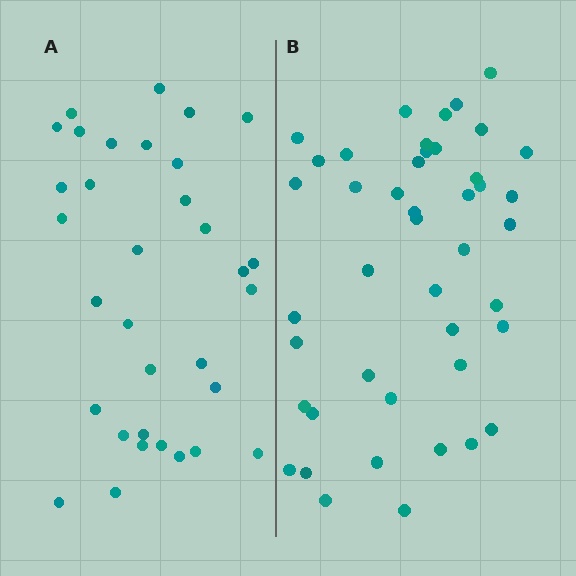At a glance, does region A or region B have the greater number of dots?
Region B (the right region) has more dots.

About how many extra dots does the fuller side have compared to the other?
Region B has roughly 12 or so more dots than region A.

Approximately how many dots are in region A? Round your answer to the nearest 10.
About 30 dots. (The exact count is 33, which rounds to 30.)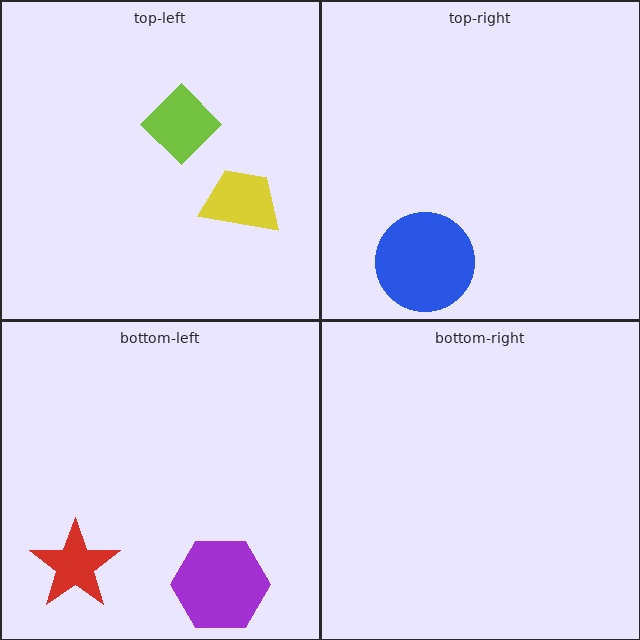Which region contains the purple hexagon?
The bottom-left region.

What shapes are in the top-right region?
The blue circle.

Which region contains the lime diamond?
The top-left region.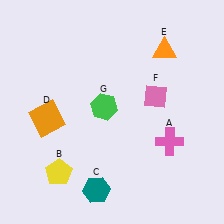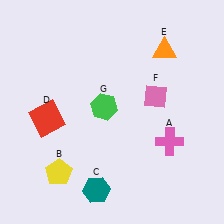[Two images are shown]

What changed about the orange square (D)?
In Image 1, D is orange. In Image 2, it changed to red.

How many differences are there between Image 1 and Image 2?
There is 1 difference between the two images.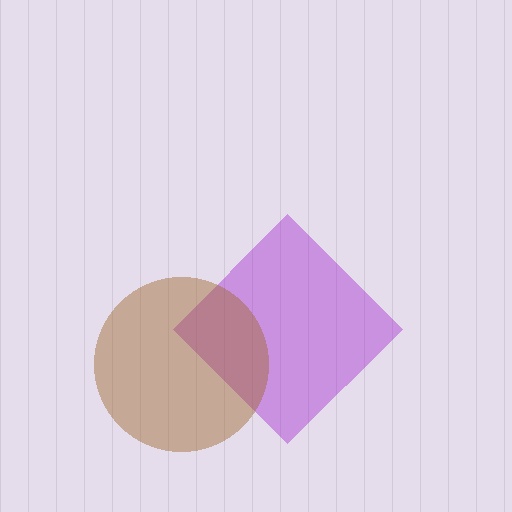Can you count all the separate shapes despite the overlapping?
Yes, there are 2 separate shapes.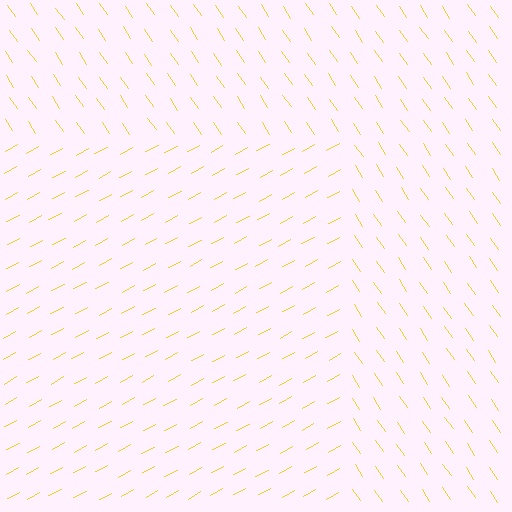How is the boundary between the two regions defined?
The boundary is defined purely by a change in line orientation (approximately 85 degrees difference). All lines are the same color and thickness.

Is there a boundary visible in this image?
Yes, there is a texture boundary formed by a change in line orientation.